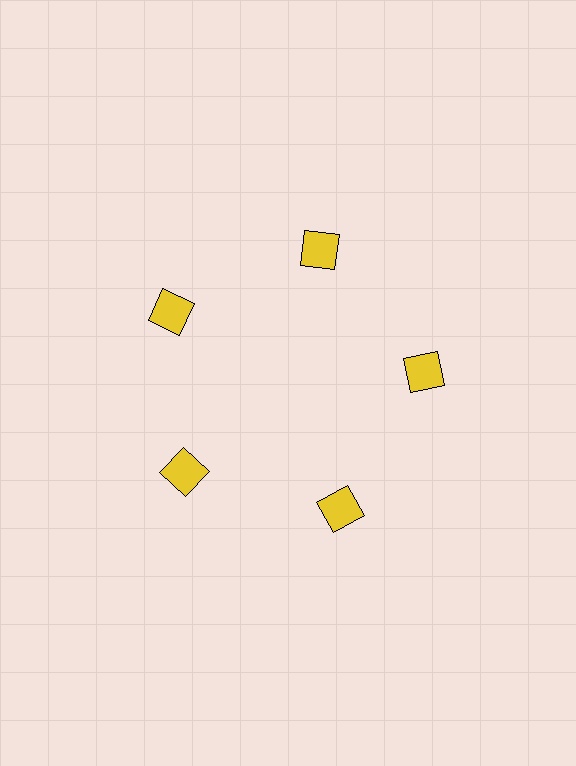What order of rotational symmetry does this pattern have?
This pattern has 5-fold rotational symmetry.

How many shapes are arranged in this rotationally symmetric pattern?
There are 5 shapes, arranged in 5 groups of 1.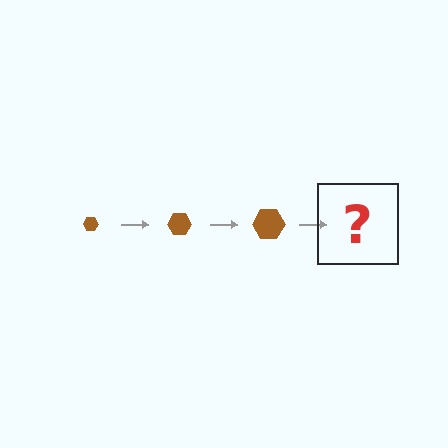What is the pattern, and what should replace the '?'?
The pattern is that the hexagon gets progressively larger each step. The '?' should be a brown hexagon, larger than the previous one.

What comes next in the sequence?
The next element should be a brown hexagon, larger than the previous one.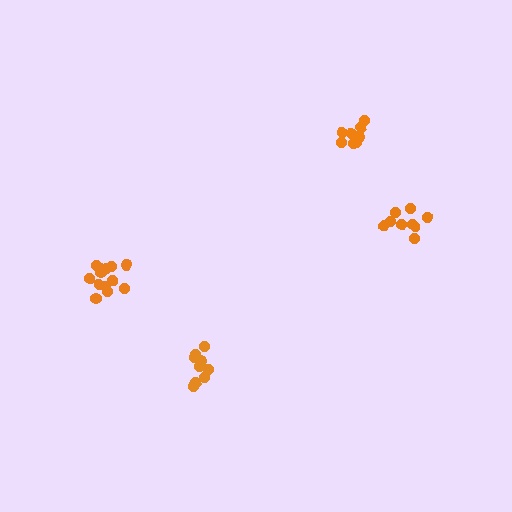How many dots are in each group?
Group 1: 10 dots, Group 2: 13 dots, Group 3: 10 dots, Group 4: 9 dots (42 total).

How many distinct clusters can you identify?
There are 4 distinct clusters.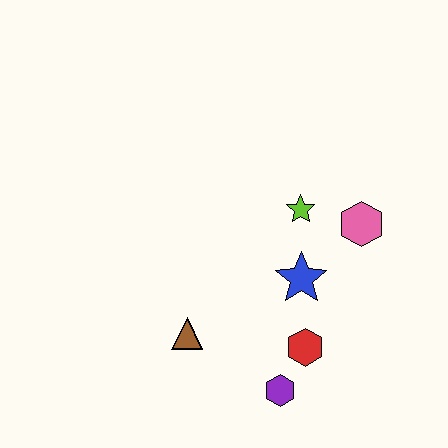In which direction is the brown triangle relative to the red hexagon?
The brown triangle is to the left of the red hexagon.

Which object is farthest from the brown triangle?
The pink hexagon is farthest from the brown triangle.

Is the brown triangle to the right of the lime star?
No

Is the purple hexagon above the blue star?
No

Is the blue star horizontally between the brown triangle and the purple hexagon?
No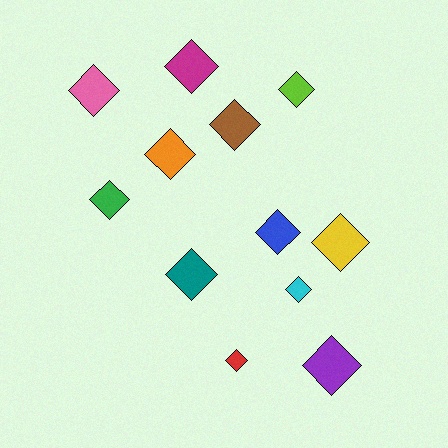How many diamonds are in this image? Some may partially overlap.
There are 12 diamonds.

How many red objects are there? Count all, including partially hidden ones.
There is 1 red object.